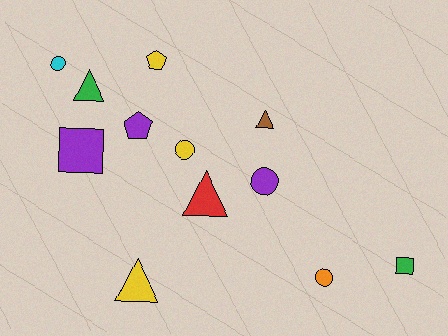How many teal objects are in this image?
There are no teal objects.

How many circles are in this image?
There are 4 circles.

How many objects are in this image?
There are 12 objects.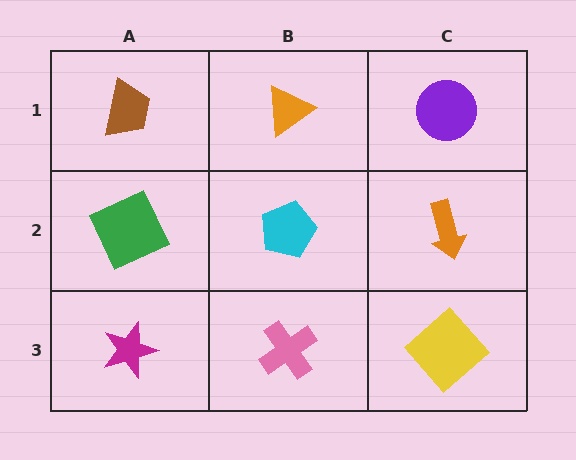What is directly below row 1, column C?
An orange arrow.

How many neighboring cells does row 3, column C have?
2.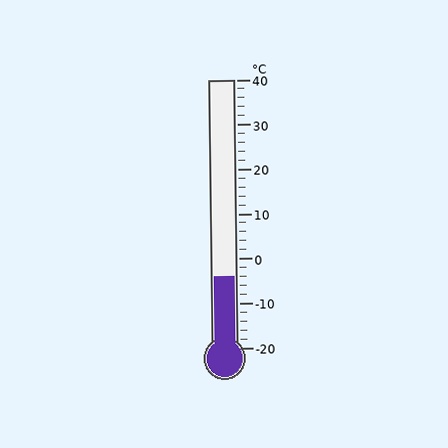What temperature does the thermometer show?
The thermometer shows approximately -4°C.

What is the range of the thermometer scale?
The thermometer scale ranges from -20°C to 40°C.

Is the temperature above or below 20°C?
The temperature is below 20°C.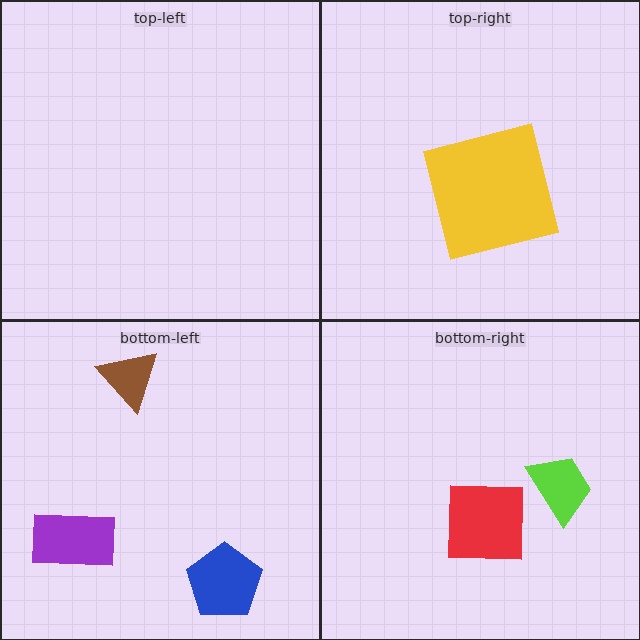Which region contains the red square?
The bottom-right region.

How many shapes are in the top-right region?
1.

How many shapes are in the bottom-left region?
3.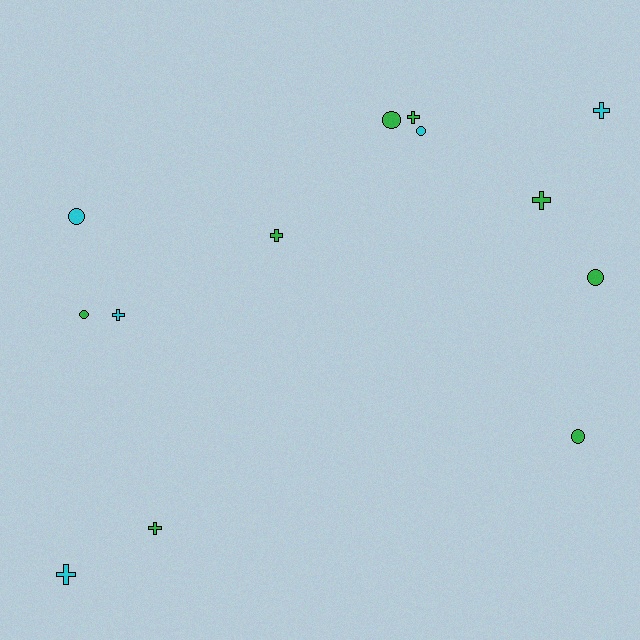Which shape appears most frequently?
Cross, with 7 objects.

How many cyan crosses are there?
There are 3 cyan crosses.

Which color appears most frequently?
Green, with 8 objects.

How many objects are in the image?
There are 13 objects.